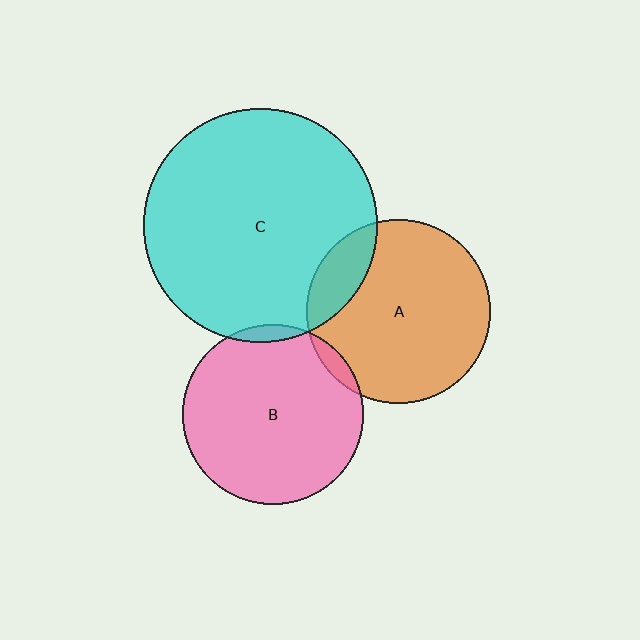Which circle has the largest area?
Circle C (cyan).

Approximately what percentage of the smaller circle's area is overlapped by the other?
Approximately 5%.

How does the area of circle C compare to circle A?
Approximately 1.6 times.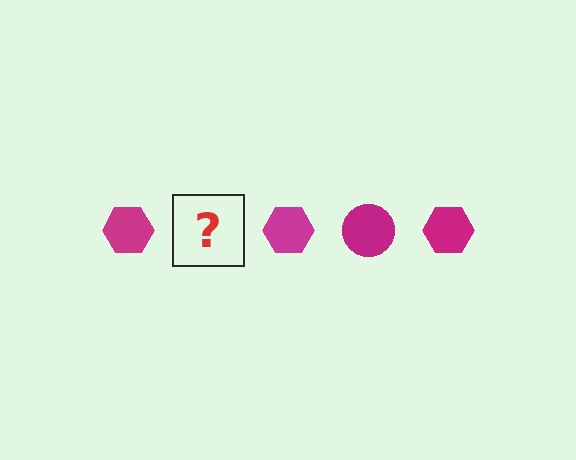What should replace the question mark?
The question mark should be replaced with a magenta circle.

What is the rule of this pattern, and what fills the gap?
The rule is that the pattern cycles through hexagon, circle shapes in magenta. The gap should be filled with a magenta circle.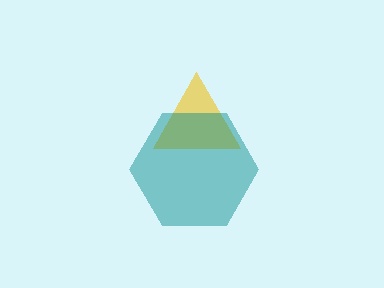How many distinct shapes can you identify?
There are 2 distinct shapes: a yellow triangle, a teal hexagon.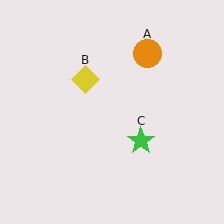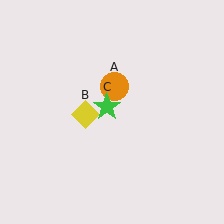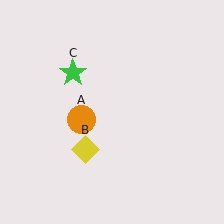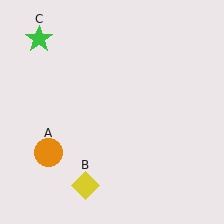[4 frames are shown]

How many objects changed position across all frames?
3 objects changed position: orange circle (object A), yellow diamond (object B), green star (object C).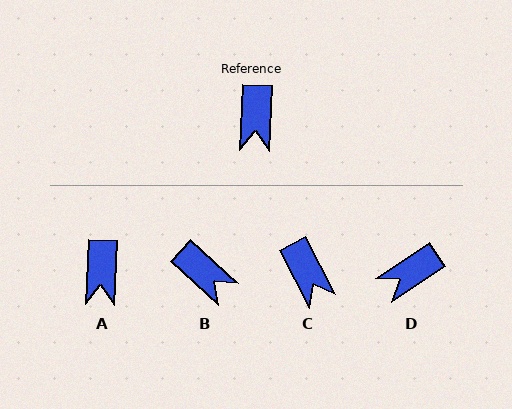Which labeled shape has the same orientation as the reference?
A.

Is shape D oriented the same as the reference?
No, it is off by about 54 degrees.